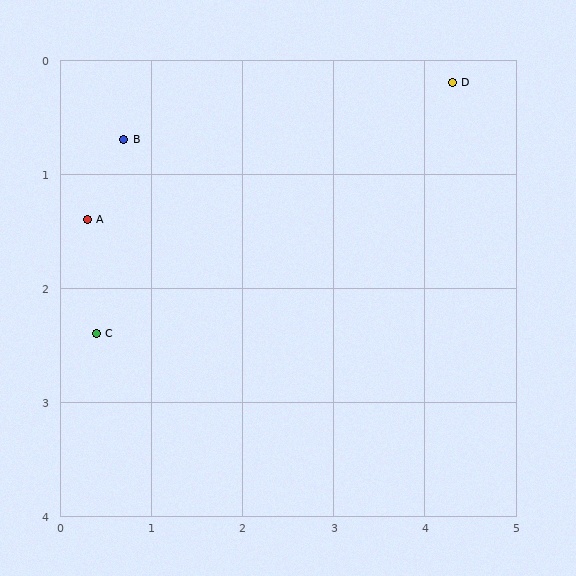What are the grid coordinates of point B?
Point B is at approximately (0.7, 0.7).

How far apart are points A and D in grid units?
Points A and D are about 4.2 grid units apart.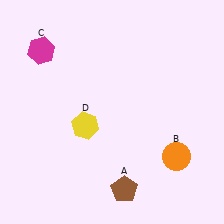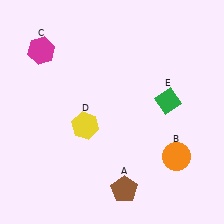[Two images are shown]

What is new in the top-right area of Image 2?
A green diamond (E) was added in the top-right area of Image 2.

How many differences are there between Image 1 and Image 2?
There is 1 difference between the two images.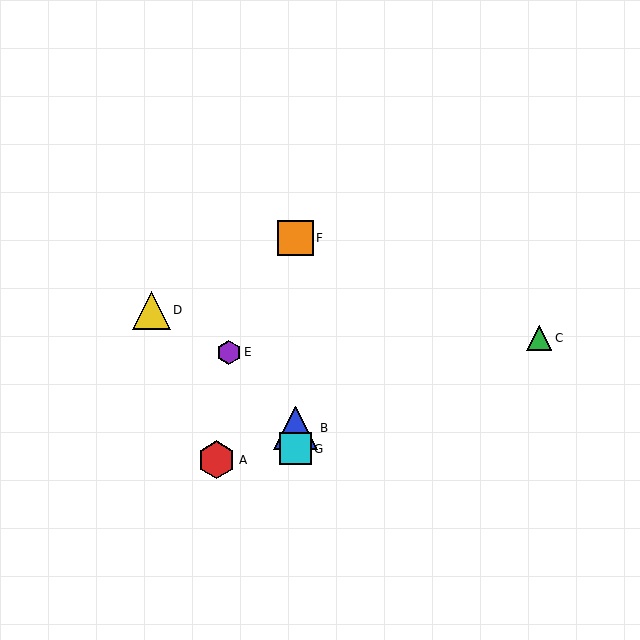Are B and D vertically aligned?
No, B is at x≈296 and D is at x≈151.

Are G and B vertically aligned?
Yes, both are at x≈296.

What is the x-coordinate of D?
Object D is at x≈151.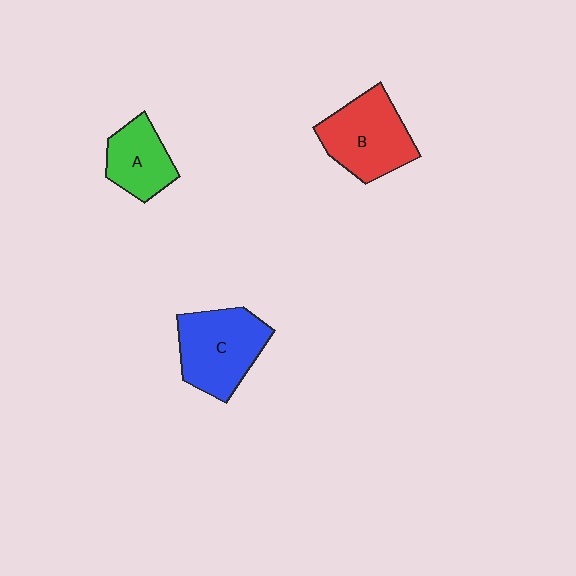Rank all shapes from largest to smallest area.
From largest to smallest: C (blue), B (red), A (green).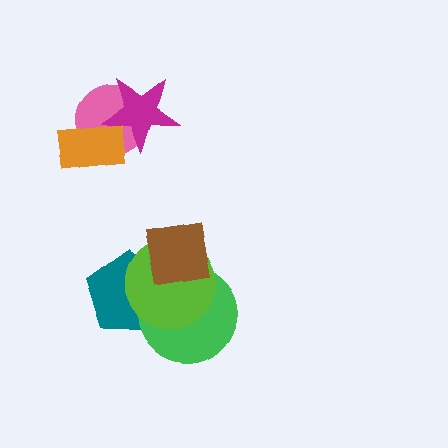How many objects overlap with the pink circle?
2 objects overlap with the pink circle.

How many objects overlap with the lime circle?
3 objects overlap with the lime circle.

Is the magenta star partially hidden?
Yes, it is partially covered by another shape.